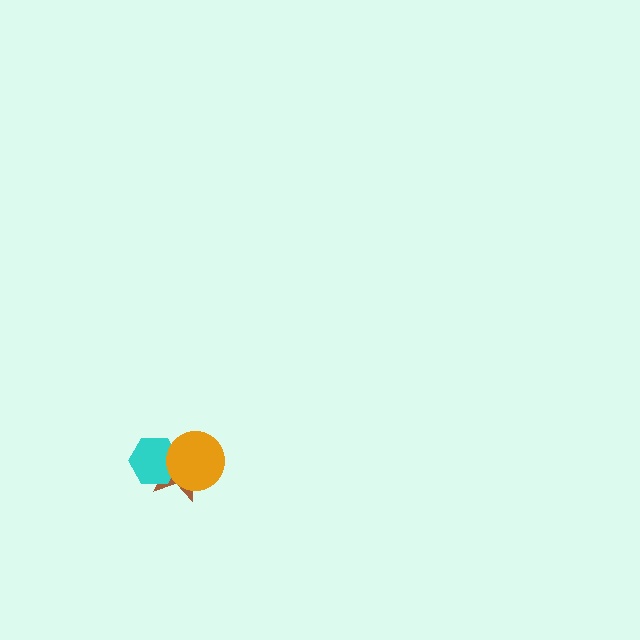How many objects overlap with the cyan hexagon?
2 objects overlap with the cyan hexagon.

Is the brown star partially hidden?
Yes, it is partially covered by another shape.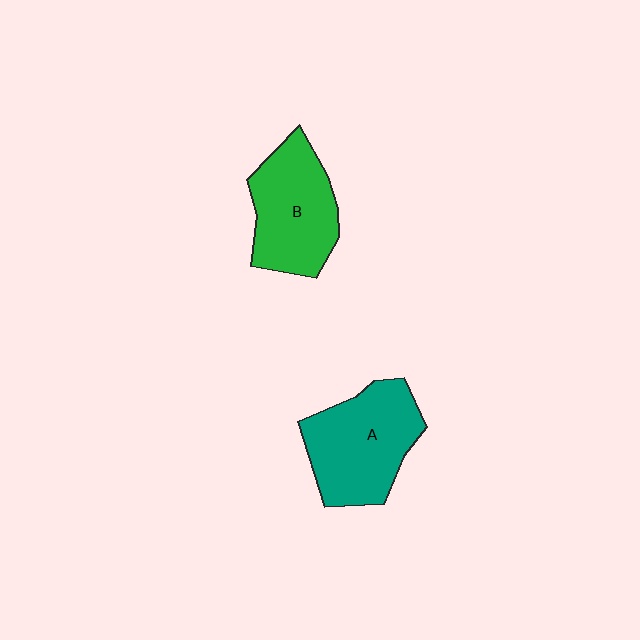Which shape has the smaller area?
Shape B (green).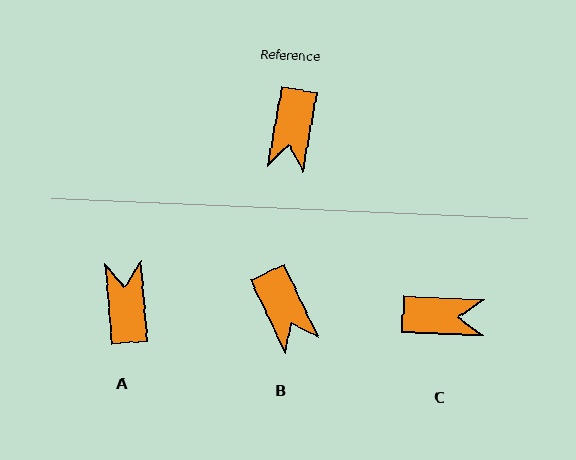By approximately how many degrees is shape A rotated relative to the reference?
Approximately 165 degrees clockwise.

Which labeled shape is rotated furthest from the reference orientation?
A, about 165 degrees away.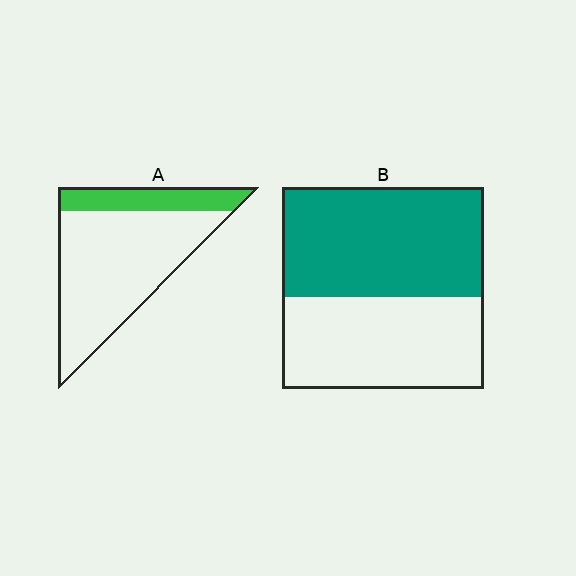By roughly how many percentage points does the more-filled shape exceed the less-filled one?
By roughly 30 percentage points (B over A).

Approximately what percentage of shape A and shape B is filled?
A is approximately 20% and B is approximately 55%.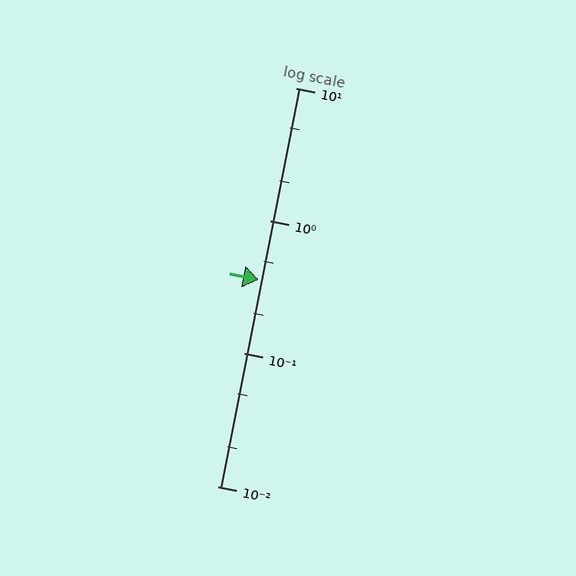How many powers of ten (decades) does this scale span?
The scale spans 3 decades, from 0.01 to 10.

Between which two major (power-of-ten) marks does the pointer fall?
The pointer is between 0.1 and 1.